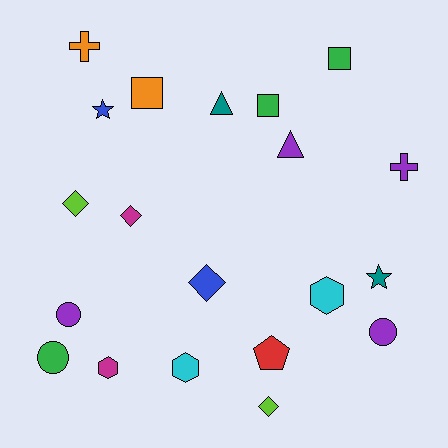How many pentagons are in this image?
There is 1 pentagon.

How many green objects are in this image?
There are 3 green objects.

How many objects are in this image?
There are 20 objects.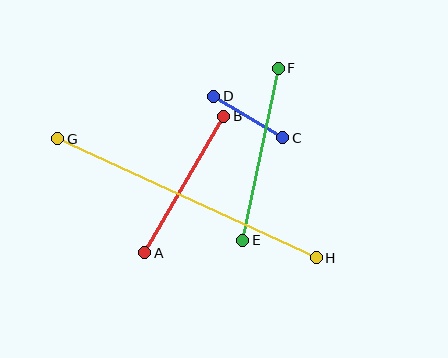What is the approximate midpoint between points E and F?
The midpoint is at approximately (260, 154) pixels.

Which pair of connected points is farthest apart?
Points G and H are farthest apart.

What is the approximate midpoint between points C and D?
The midpoint is at approximately (248, 117) pixels.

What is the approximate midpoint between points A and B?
The midpoint is at approximately (184, 184) pixels.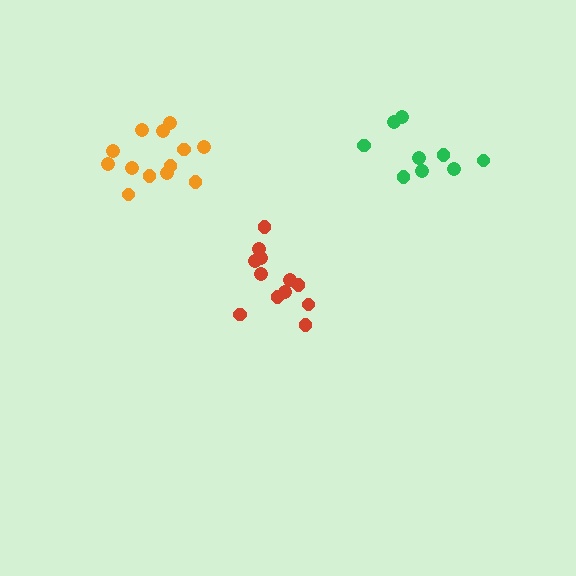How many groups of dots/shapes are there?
There are 3 groups.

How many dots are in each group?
Group 1: 13 dots, Group 2: 12 dots, Group 3: 9 dots (34 total).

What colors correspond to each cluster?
The clusters are colored: orange, red, green.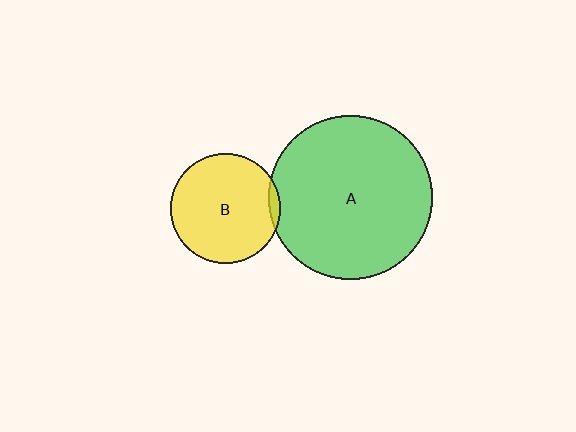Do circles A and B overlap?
Yes.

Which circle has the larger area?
Circle A (green).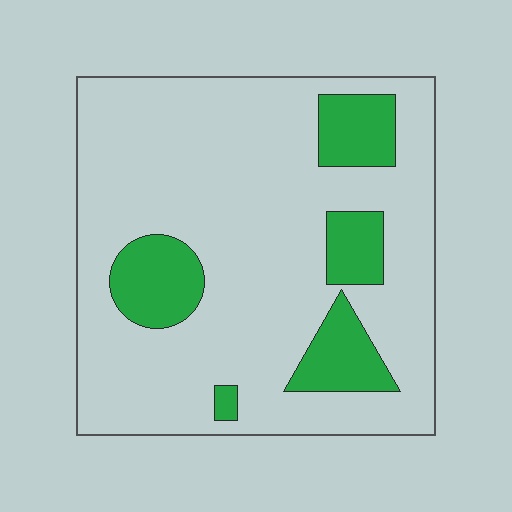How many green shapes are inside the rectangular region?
5.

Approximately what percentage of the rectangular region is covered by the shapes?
Approximately 20%.